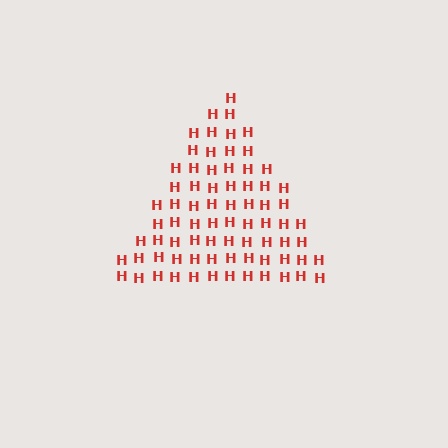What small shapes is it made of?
It is made of small letter H's.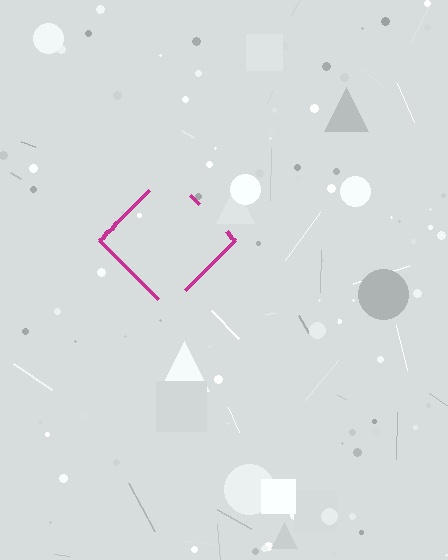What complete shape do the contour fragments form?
The contour fragments form a diamond.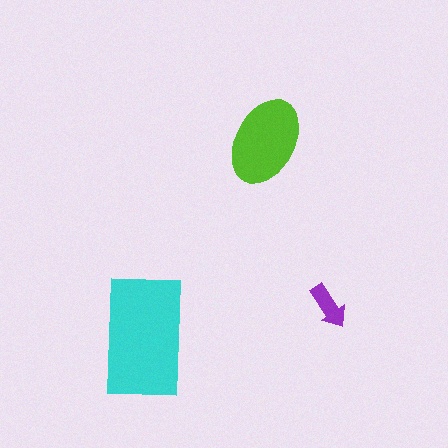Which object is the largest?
The cyan rectangle.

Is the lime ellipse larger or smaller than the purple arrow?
Larger.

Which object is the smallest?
The purple arrow.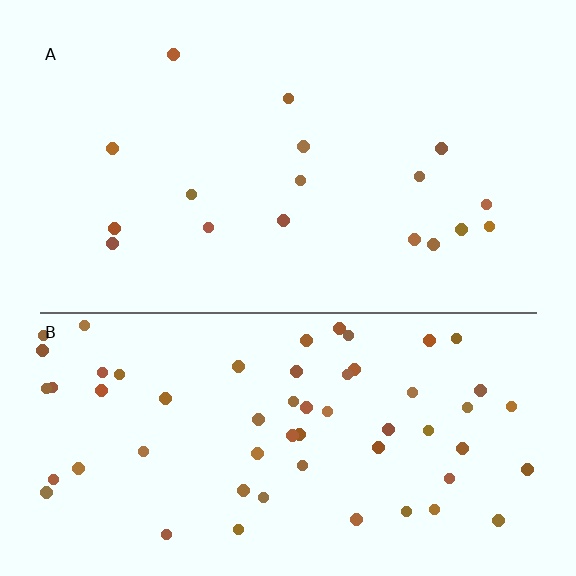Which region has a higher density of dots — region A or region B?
B (the bottom).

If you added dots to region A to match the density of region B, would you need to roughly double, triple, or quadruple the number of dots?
Approximately triple.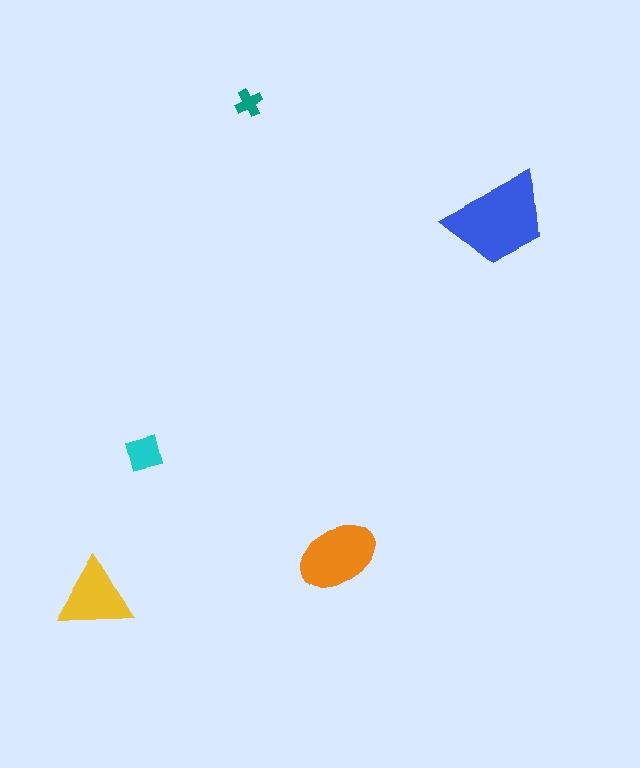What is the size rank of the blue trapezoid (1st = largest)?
1st.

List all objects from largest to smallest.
The blue trapezoid, the orange ellipse, the yellow triangle, the cyan square, the teal cross.